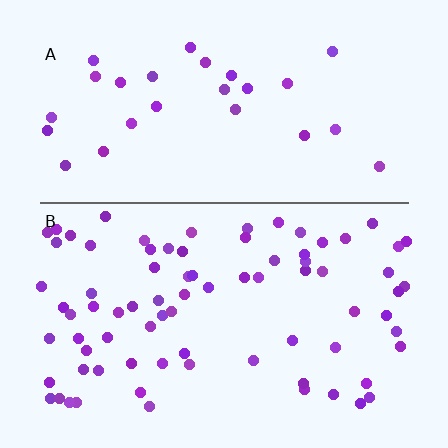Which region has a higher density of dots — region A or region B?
B (the bottom).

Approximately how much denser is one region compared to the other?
Approximately 2.8× — region B over region A.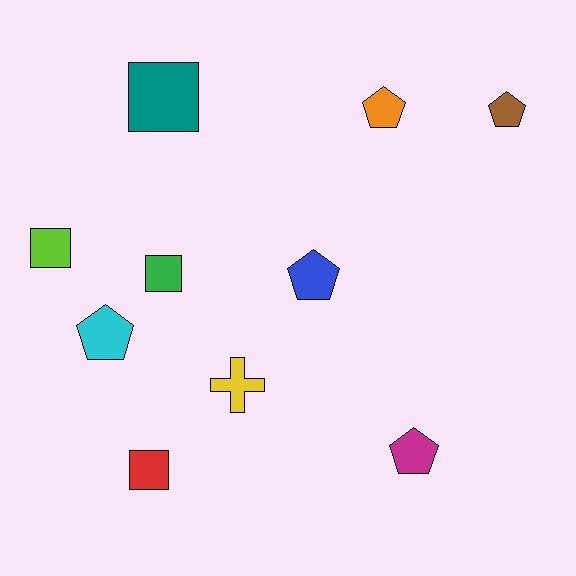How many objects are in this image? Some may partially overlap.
There are 10 objects.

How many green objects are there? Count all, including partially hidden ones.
There is 1 green object.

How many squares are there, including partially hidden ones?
There are 4 squares.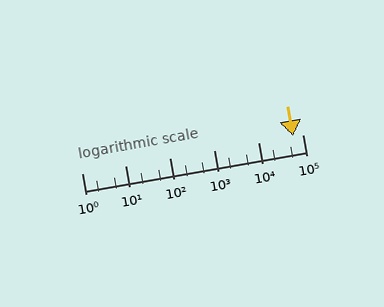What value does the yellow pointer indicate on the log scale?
The pointer indicates approximately 61000.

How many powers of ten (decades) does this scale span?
The scale spans 5 decades, from 1 to 100000.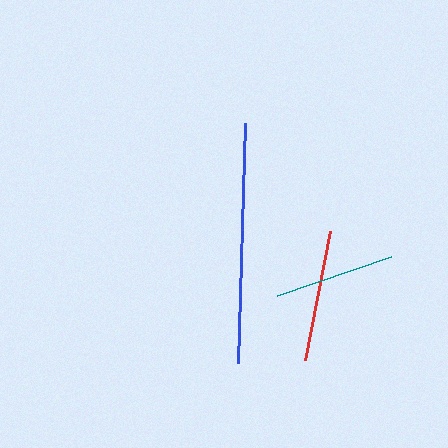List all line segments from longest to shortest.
From longest to shortest: blue, red, teal.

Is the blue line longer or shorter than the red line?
The blue line is longer than the red line.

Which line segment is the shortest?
The teal line is the shortest at approximately 121 pixels.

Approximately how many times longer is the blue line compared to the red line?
The blue line is approximately 1.8 times the length of the red line.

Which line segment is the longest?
The blue line is the longest at approximately 240 pixels.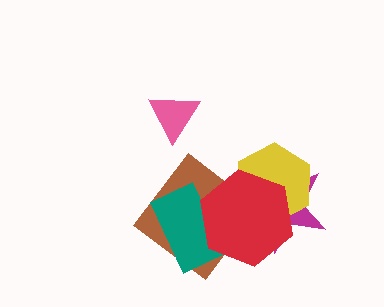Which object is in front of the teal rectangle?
The red hexagon is in front of the teal rectangle.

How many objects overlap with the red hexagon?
4 objects overlap with the red hexagon.